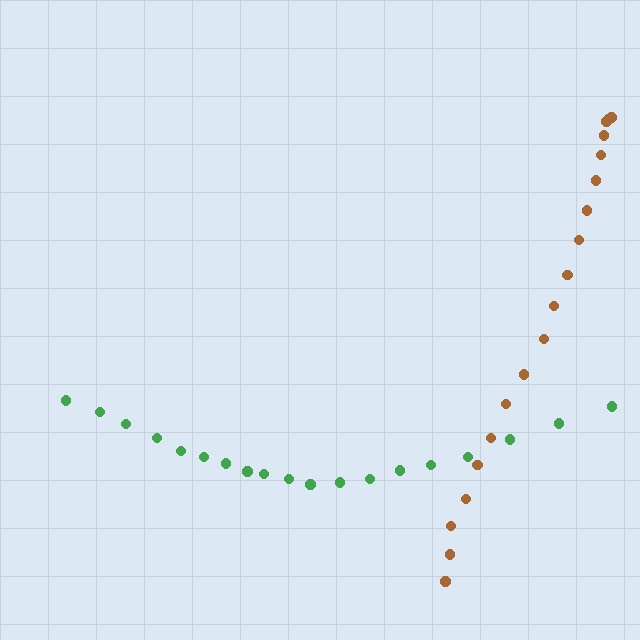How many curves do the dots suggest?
There are 2 distinct paths.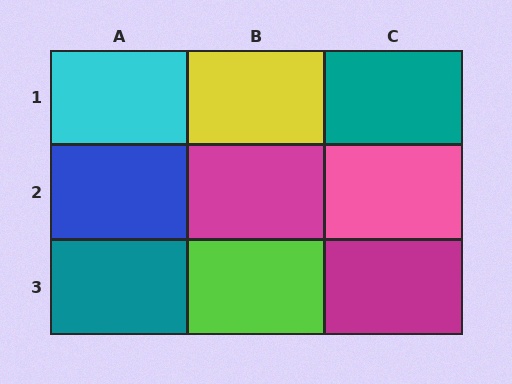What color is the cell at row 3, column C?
Magenta.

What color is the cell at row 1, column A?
Cyan.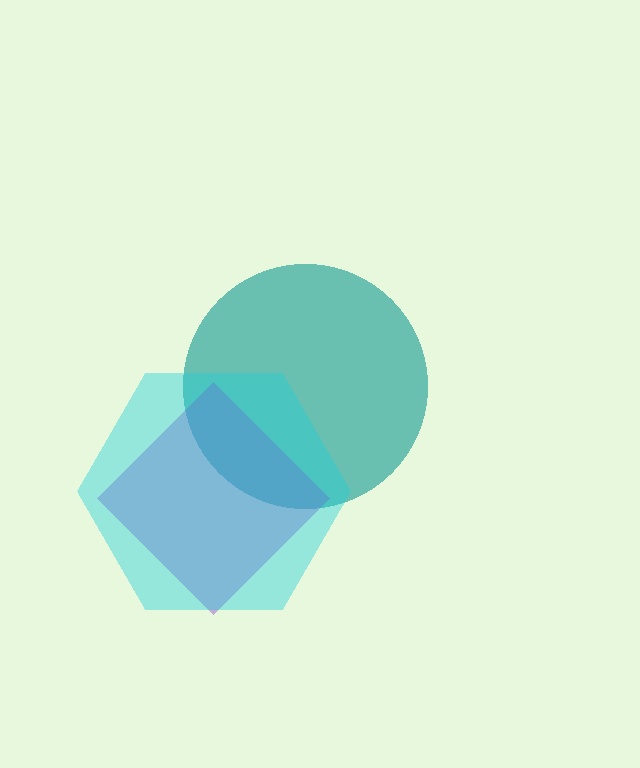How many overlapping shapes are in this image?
There are 3 overlapping shapes in the image.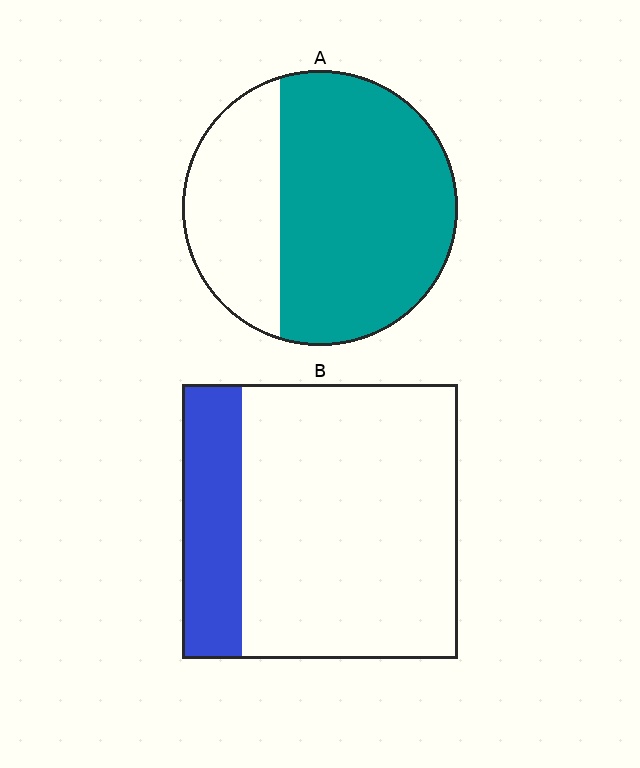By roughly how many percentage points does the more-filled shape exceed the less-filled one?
By roughly 45 percentage points (A over B).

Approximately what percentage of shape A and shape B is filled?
A is approximately 70% and B is approximately 20%.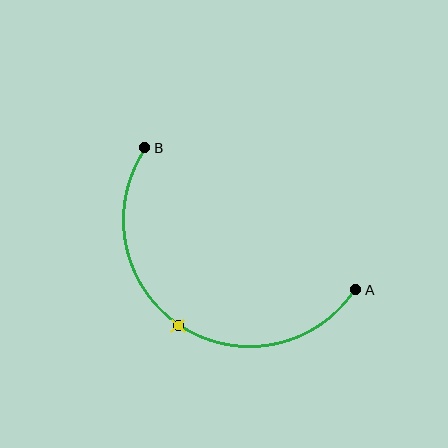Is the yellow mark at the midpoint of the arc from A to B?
Yes. The yellow mark lies on the arc at equal arc-length from both A and B — it is the arc midpoint.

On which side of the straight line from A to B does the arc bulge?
The arc bulges below and to the left of the straight line connecting A and B.